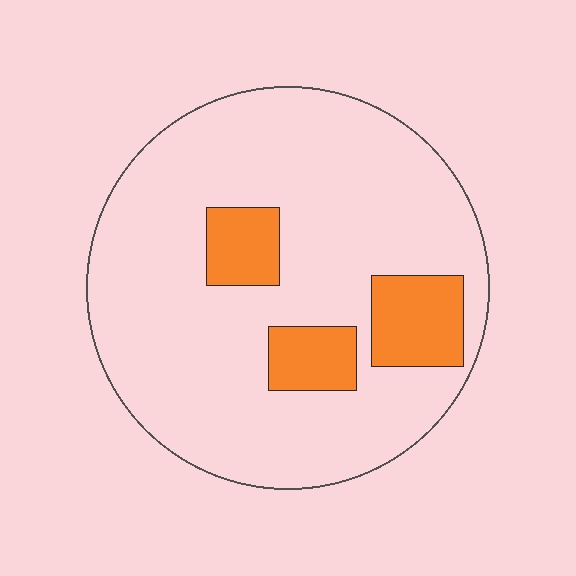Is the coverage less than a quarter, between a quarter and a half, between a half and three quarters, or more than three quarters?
Less than a quarter.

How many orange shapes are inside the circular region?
3.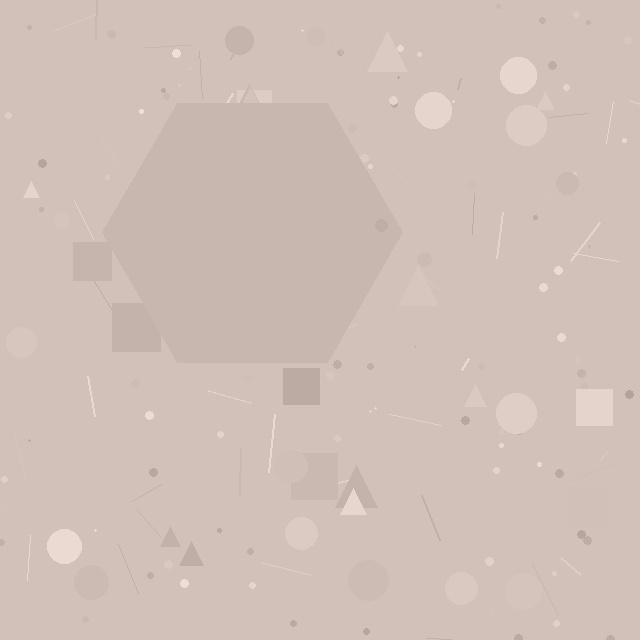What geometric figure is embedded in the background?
A hexagon is embedded in the background.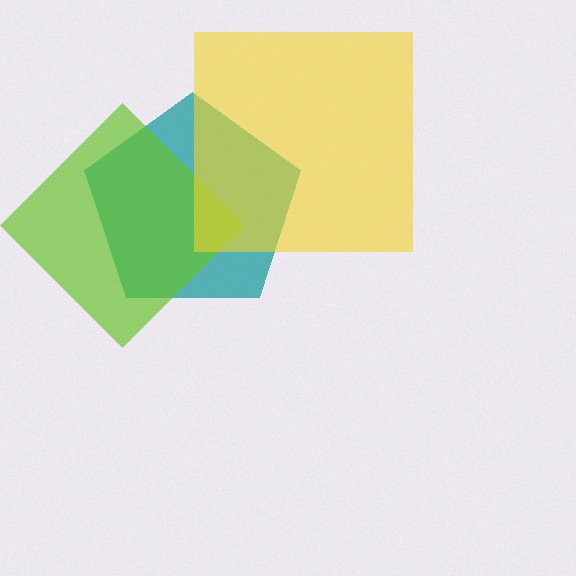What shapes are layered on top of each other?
The layered shapes are: a teal pentagon, a lime diamond, a yellow square.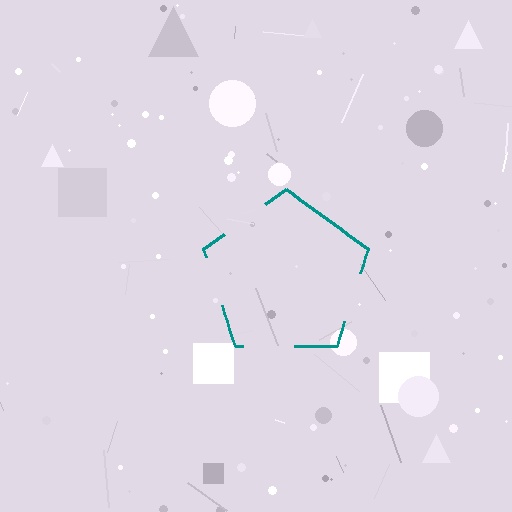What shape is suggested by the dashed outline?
The dashed outline suggests a pentagon.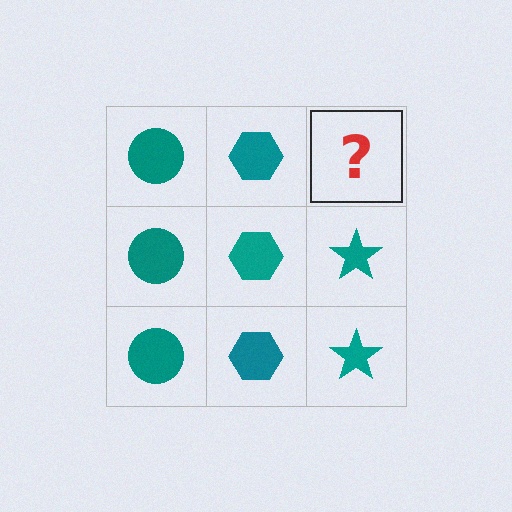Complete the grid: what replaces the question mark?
The question mark should be replaced with a teal star.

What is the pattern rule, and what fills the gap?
The rule is that each column has a consistent shape. The gap should be filled with a teal star.